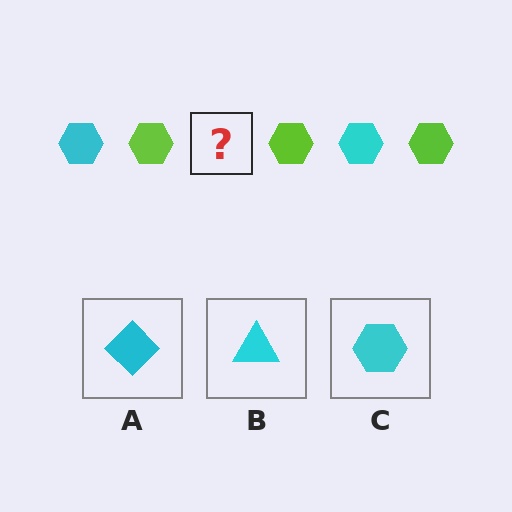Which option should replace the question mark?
Option C.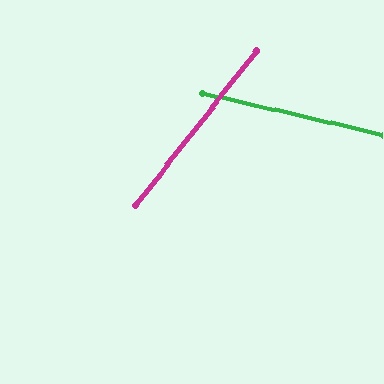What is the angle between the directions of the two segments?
Approximately 65 degrees.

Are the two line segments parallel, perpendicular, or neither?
Neither parallel nor perpendicular — they differ by about 65°.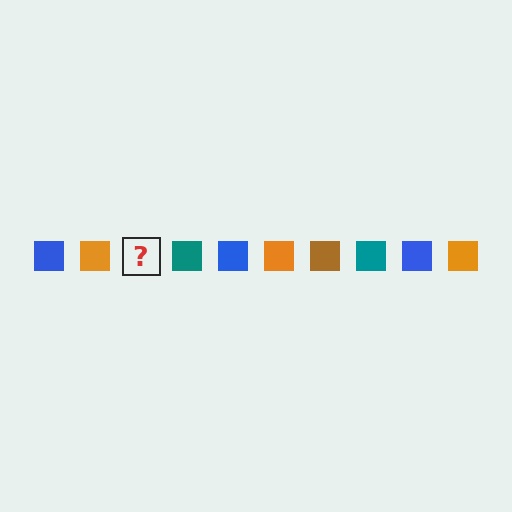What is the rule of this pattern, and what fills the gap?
The rule is that the pattern cycles through blue, orange, brown, teal squares. The gap should be filled with a brown square.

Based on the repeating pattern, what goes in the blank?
The blank should be a brown square.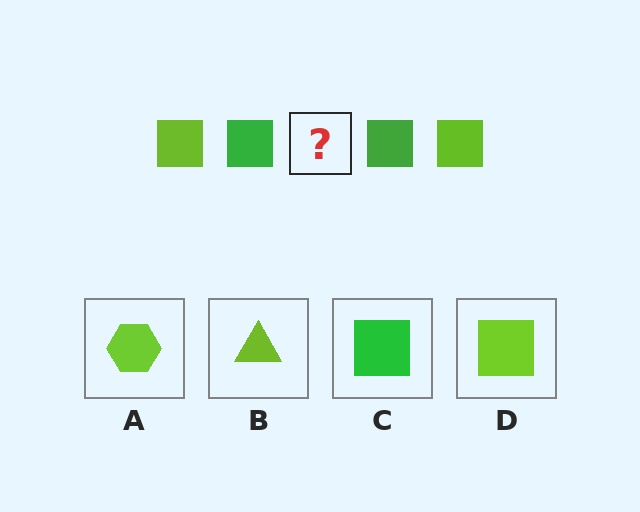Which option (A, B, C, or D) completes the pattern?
D.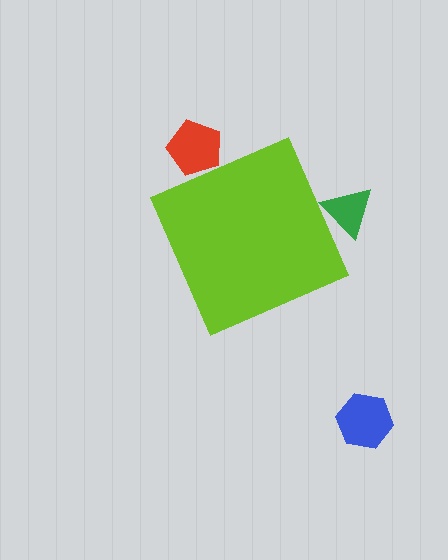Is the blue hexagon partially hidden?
No, the blue hexagon is fully visible.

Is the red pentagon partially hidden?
Yes, the red pentagon is partially hidden behind the lime diamond.